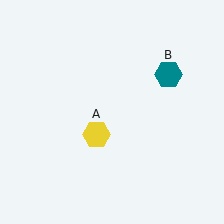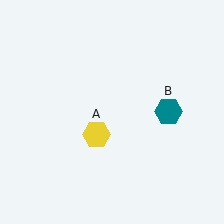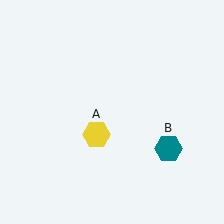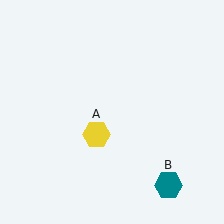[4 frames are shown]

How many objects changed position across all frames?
1 object changed position: teal hexagon (object B).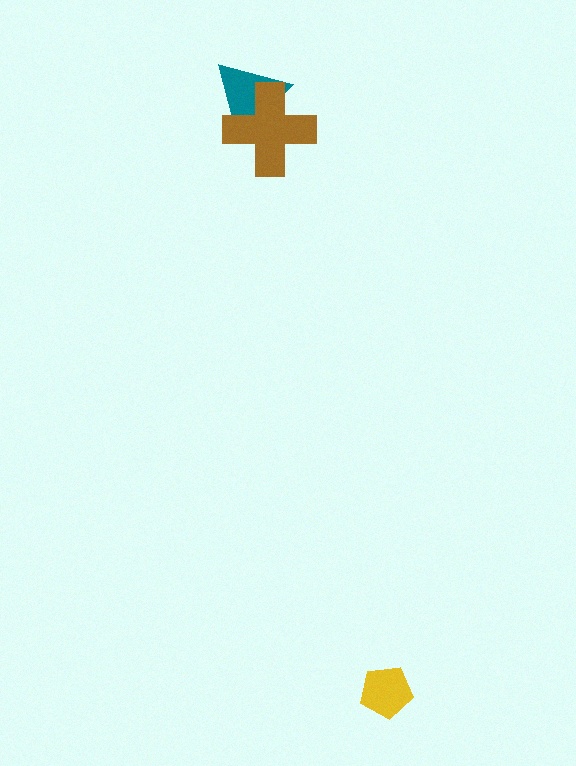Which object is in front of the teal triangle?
The brown cross is in front of the teal triangle.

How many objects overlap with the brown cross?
1 object overlaps with the brown cross.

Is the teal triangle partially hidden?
Yes, it is partially covered by another shape.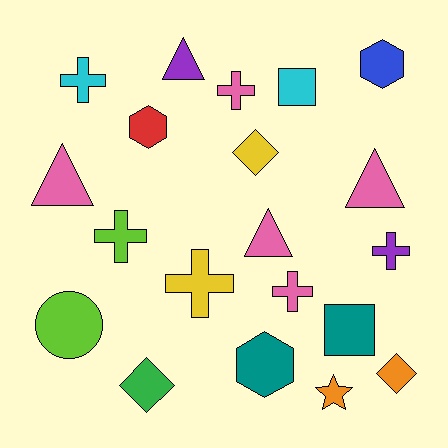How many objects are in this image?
There are 20 objects.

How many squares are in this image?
There are 2 squares.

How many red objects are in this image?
There is 1 red object.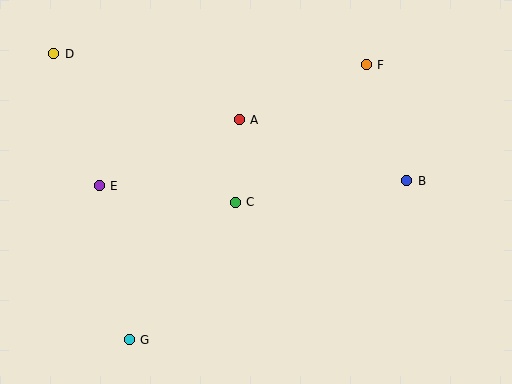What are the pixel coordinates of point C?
Point C is at (235, 202).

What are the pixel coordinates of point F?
Point F is at (366, 65).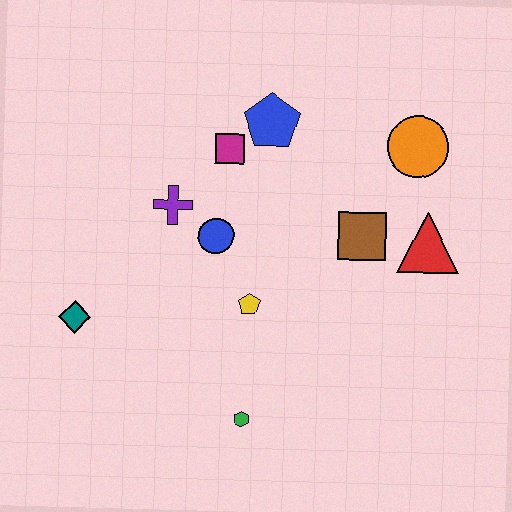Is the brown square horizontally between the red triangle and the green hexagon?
Yes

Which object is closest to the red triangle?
The brown square is closest to the red triangle.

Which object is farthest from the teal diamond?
The orange circle is farthest from the teal diamond.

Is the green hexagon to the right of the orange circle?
No